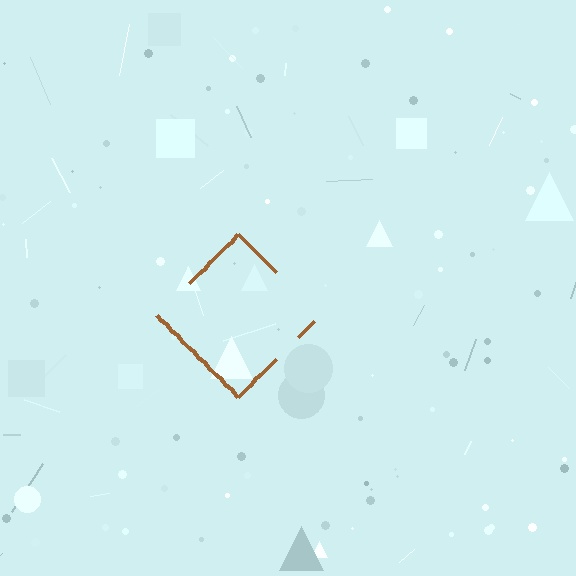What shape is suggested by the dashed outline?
The dashed outline suggests a diamond.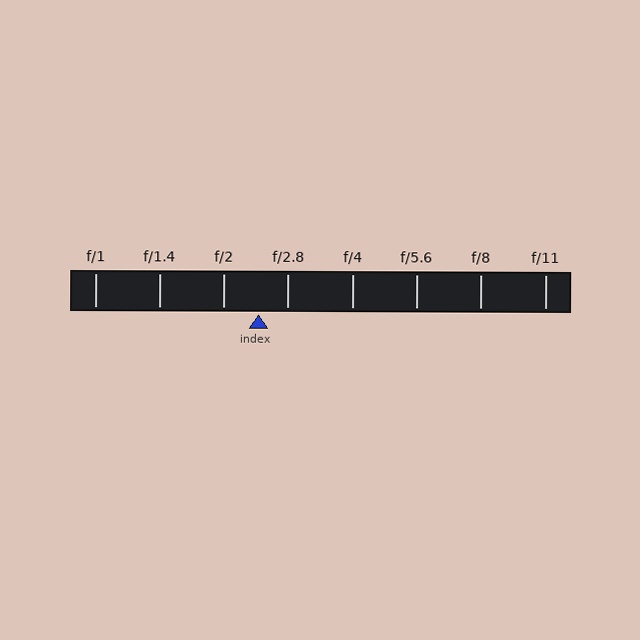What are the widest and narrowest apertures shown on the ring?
The widest aperture shown is f/1 and the narrowest is f/11.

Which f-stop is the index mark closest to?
The index mark is closest to f/2.8.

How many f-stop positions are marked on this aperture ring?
There are 8 f-stop positions marked.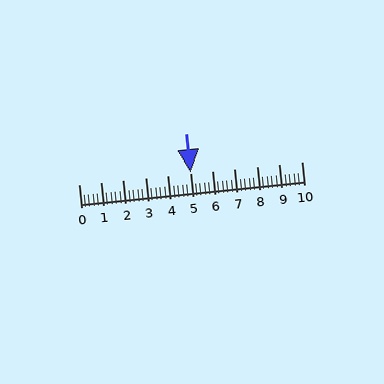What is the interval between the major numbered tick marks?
The major tick marks are spaced 1 units apart.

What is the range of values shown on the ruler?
The ruler shows values from 0 to 10.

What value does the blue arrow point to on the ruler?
The blue arrow points to approximately 5.0.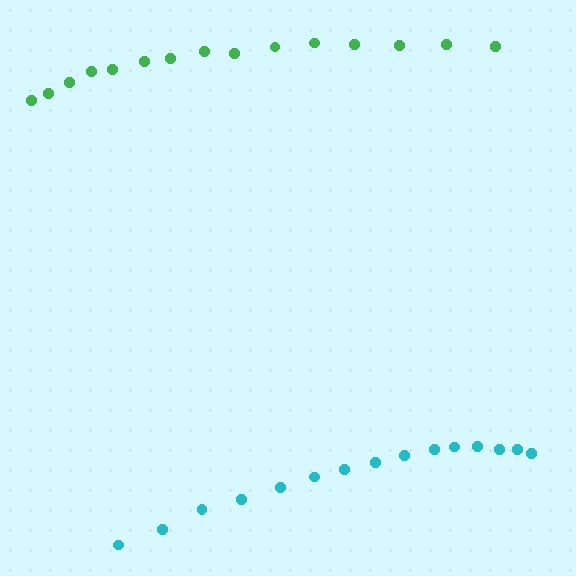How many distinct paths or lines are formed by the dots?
There are 2 distinct paths.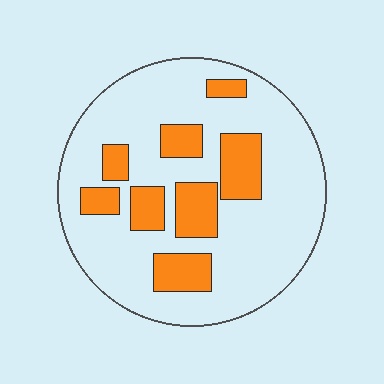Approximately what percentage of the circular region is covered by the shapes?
Approximately 25%.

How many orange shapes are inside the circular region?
8.